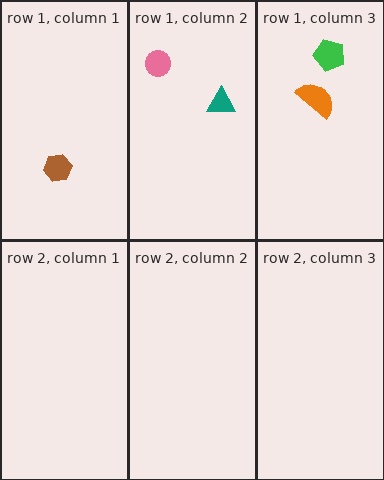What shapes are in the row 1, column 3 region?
The green pentagon, the orange semicircle.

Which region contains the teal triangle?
The row 1, column 2 region.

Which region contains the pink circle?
The row 1, column 2 region.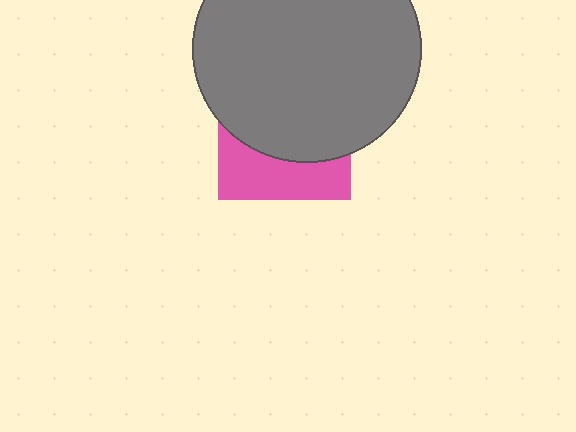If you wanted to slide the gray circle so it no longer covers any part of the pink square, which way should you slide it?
Slide it up — that is the most direct way to separate the two shapes.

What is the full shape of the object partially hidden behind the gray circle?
The partially hidden object is a pink square.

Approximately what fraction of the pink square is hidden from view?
Roughly 65% of the pink square is hidden behind the gray circle.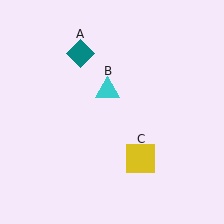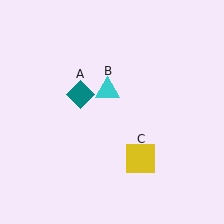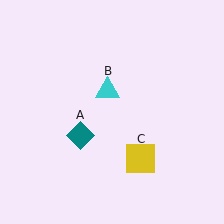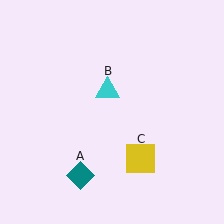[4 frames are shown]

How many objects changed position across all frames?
1 object changed position: teal diamond (object A).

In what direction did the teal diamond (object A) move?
The teal diamond (object A) moved down.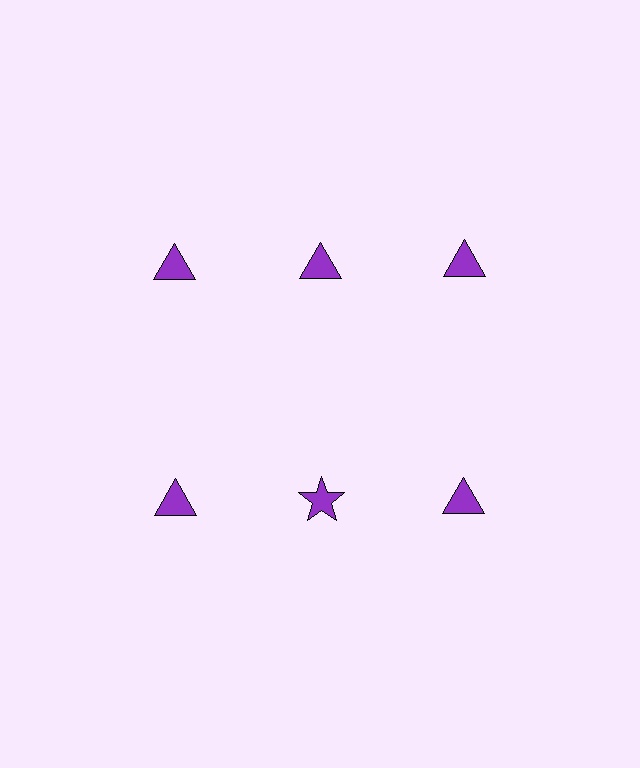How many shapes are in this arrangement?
There are 6 shapes arranged in a grid pattern.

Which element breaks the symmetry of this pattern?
The purple star in the second row, second from left column breaks the symmetry. All other shapes are purple triangles.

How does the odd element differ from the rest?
It has a different shape: star instead of triangle.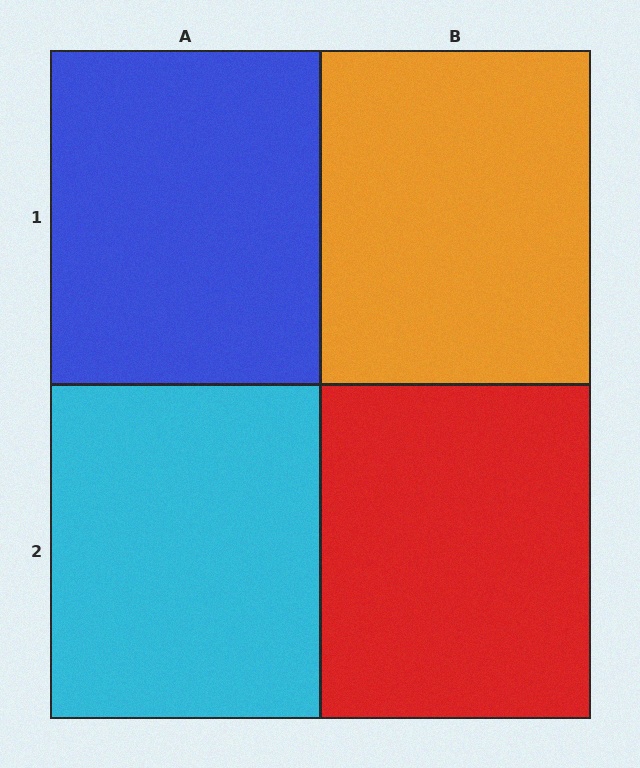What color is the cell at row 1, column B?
Orange.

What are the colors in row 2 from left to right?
Cyan, red.